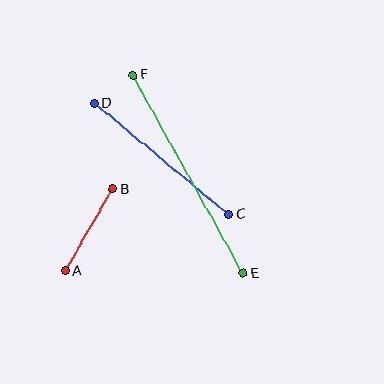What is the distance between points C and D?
The distance is approximately 174 pixels.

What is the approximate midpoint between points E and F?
The midpoint is at approximately (188, 174) pixels.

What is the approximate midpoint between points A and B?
The midpoint is at approximately (89, 230) pixels.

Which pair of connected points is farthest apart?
Points E and F are farthest apart.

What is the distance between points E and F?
The distance is approximately 227 pixels.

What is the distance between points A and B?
The distance is approximately 94 pixels.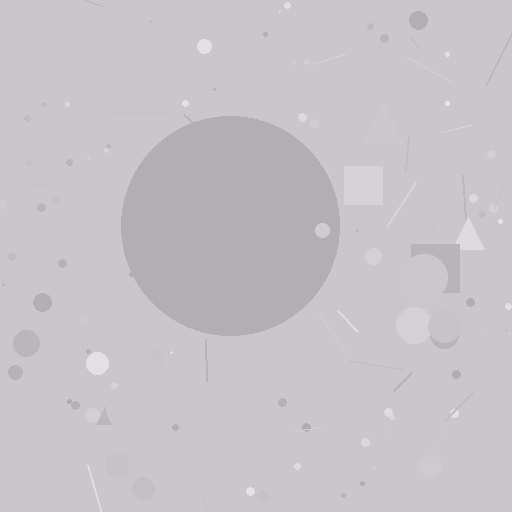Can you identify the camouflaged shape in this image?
The camouflaged shape is a circle.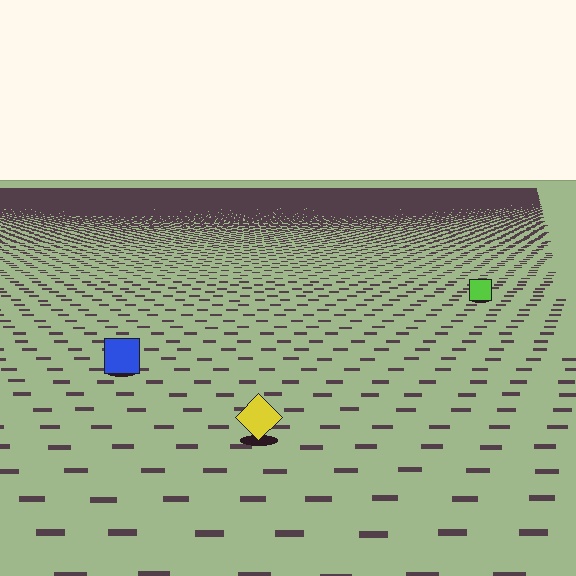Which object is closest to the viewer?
The yellow diamond is closest. The texture marks near it are larger and more spread out.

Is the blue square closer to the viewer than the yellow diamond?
No. The yellow diamond is closer — you can tell from the texture gradient: the ground texture is coarser near it.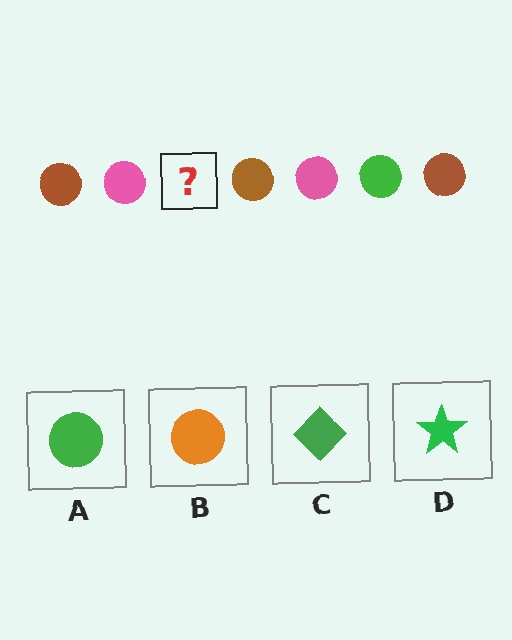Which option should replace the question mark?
Option A.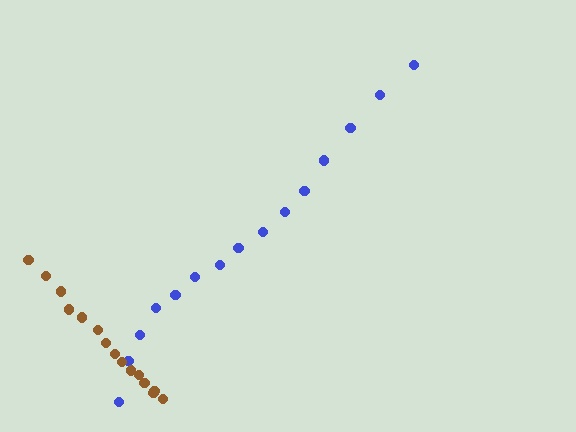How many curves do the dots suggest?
There are 2 distinct paths.